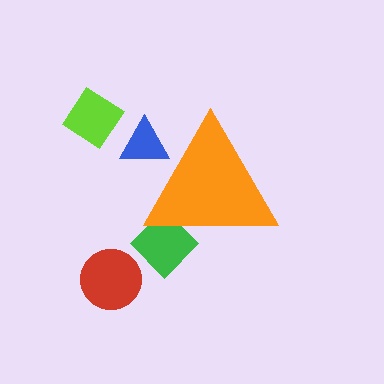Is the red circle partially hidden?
No, the red circle is fully visible.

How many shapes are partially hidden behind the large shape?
2 shapes are partially hidden.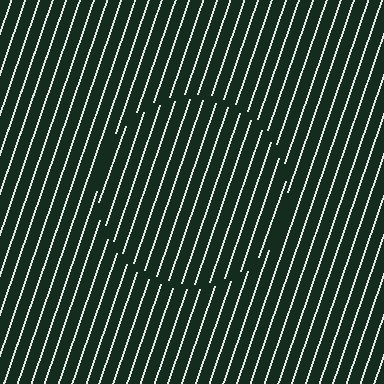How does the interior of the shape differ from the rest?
The interior of the shape contains the same grating, shifted by half a period — the contour is defined by the phase discontinuity where line-ends from the inner and outer gratings abut.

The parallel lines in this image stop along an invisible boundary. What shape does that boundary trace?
An illusory circle. The interior of the shape contains the same grating, shifted by half a period — the contour is defined by the phase discontinuity where line-ends from the inner and outer gratings abut.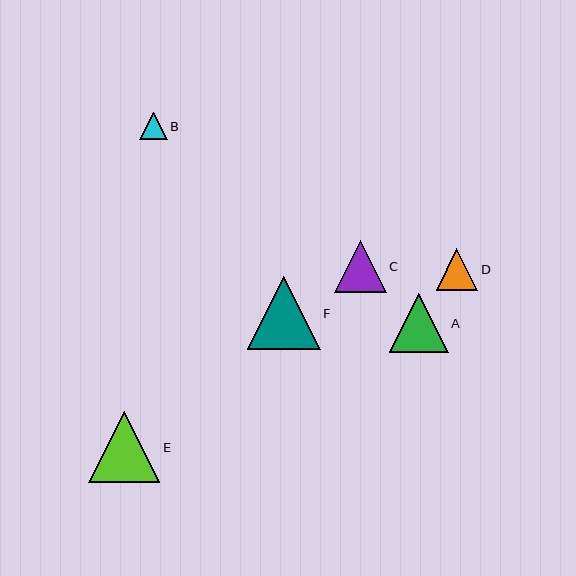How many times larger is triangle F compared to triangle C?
Triangle F is approximately 1.4 times the size of triangle C.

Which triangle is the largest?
Triangle F is the largest with a size of approximately 73 pixels.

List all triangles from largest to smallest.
From largest to smallest: F, E, A, C, D, B.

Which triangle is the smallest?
Triangle B is the smallest with a size of approximately 27 pixels.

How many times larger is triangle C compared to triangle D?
Triangle C is approximately 1.2 times the size of triangle D.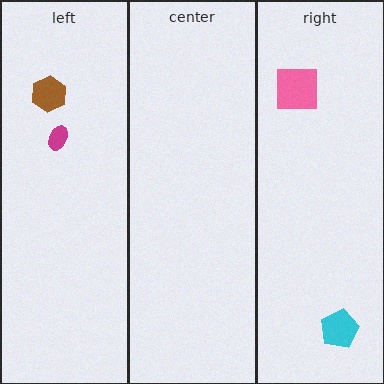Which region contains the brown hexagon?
The left region.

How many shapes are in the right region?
2.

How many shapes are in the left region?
2.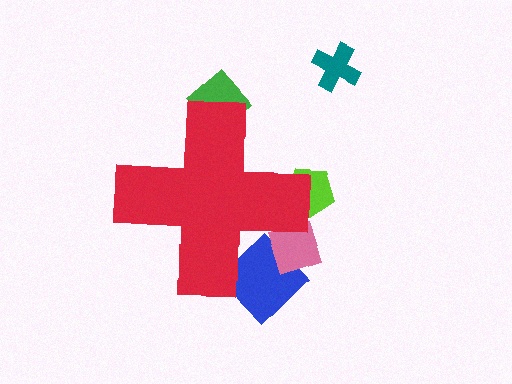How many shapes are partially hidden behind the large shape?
4 shapes are partially hidden.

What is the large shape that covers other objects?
A red cross.